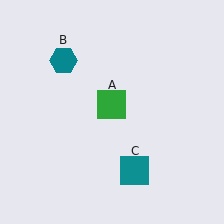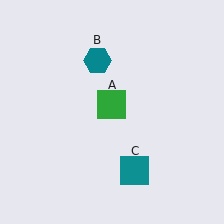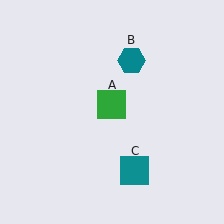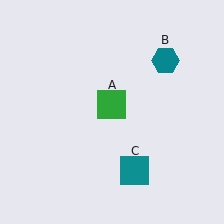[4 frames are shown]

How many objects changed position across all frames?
1 object changed position: teal hexagon (object B).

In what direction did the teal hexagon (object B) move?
The teal hexagon (object B) moved right.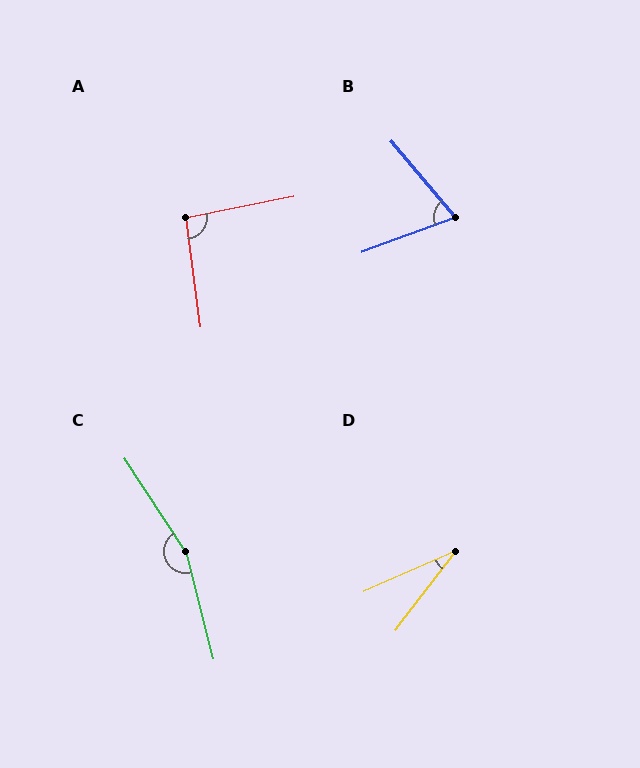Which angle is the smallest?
D, at approximately 29 degrees.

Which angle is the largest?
C, at approximately 161 degrees.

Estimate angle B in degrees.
Approximately 71 degrees.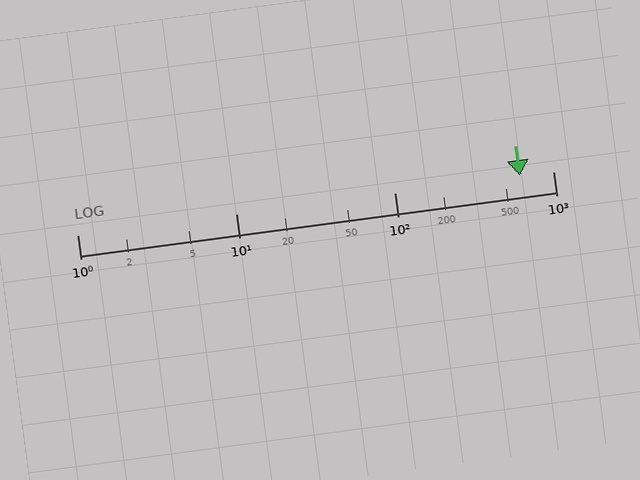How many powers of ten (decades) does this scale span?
The scale spans 3 decades, from 1 to 1000.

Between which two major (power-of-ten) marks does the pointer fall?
The pointer is between 100 and 1000.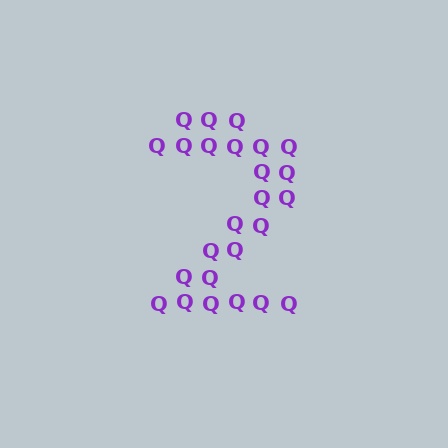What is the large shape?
The large shape is the digit 2.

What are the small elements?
The small elements are letter Q's.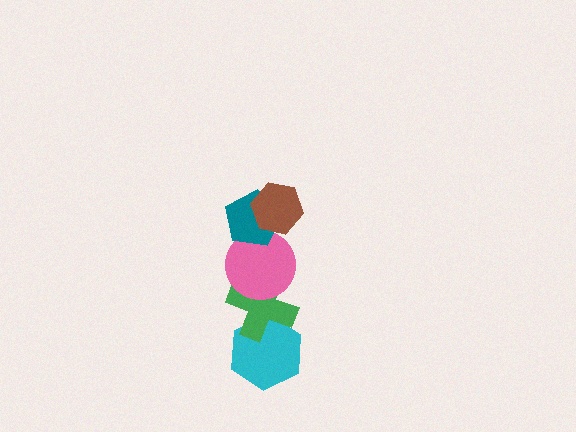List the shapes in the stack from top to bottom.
From top to bottom: the brown hexagon, the teal pentagon, the pink circle, the green cross, the cyan hexagon.